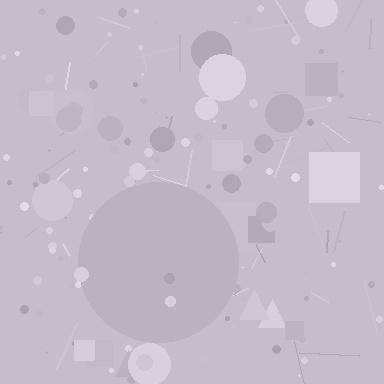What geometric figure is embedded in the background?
A circle is embedded in the background.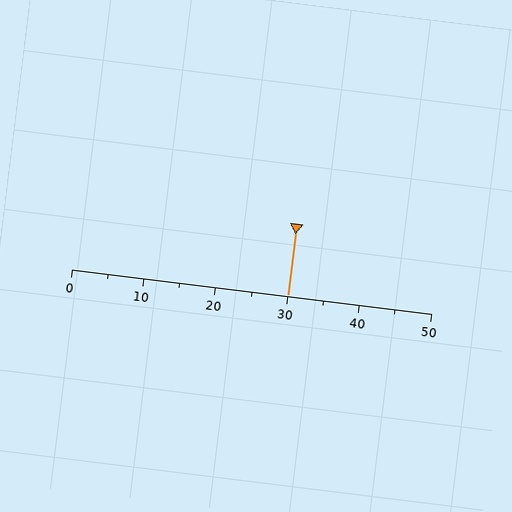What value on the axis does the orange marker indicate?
The marker indicates approximately 30.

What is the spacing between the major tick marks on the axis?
The major ticks are spaced 10 apart.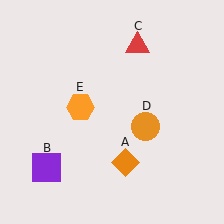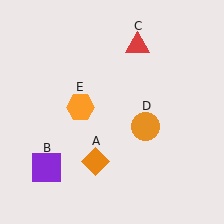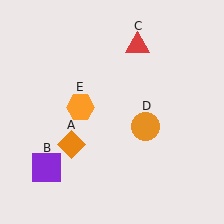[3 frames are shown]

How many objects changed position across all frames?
1 object changed position: orange diamond (object A).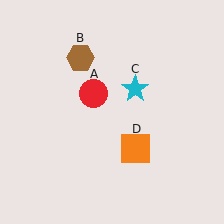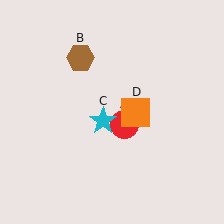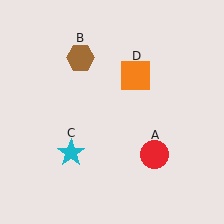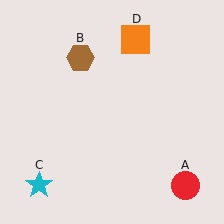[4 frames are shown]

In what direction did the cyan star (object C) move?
The cyan star (object C) moved down and to the left.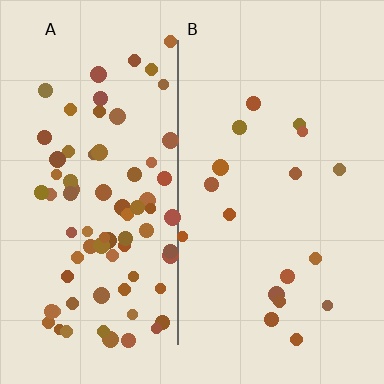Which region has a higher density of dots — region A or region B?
A (the left).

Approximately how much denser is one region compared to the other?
Approximately 4.5× — region A over region B.